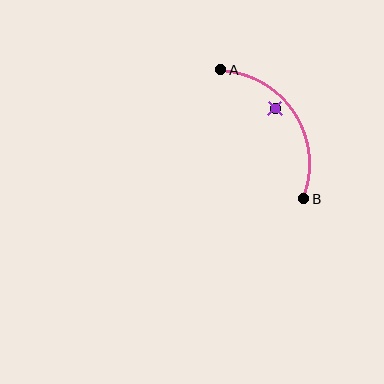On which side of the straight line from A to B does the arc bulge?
The arc bulges to the right of the straight line connecting A and B.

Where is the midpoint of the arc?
The arc midpoint is the point on the curve farthest from the straight line joining A and B. It sits to the right of that line.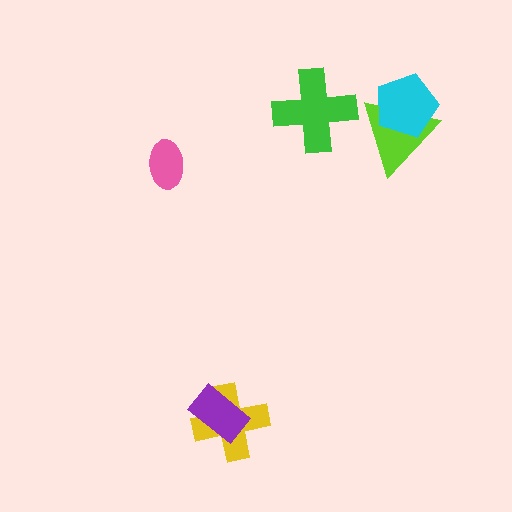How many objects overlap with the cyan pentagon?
1 object overlaps with the cyan pentagon.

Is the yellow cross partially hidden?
Yes, it is partially covered by another shape.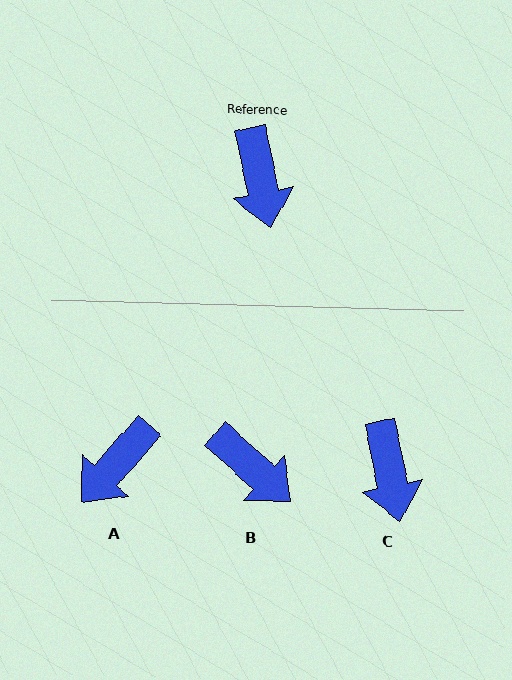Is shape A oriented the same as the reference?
No, it is off by about 53 degrees.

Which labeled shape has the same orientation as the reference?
C.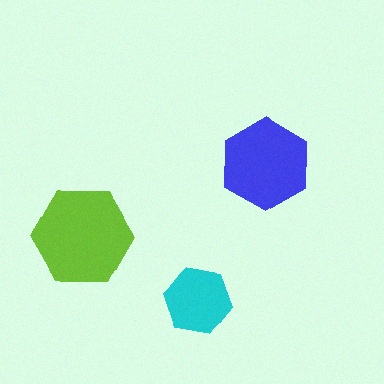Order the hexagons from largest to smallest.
the lime one, the blue one, the cyan one.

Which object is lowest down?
The cyan hexagon is bottommost.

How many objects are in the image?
There are 3 objects in the image.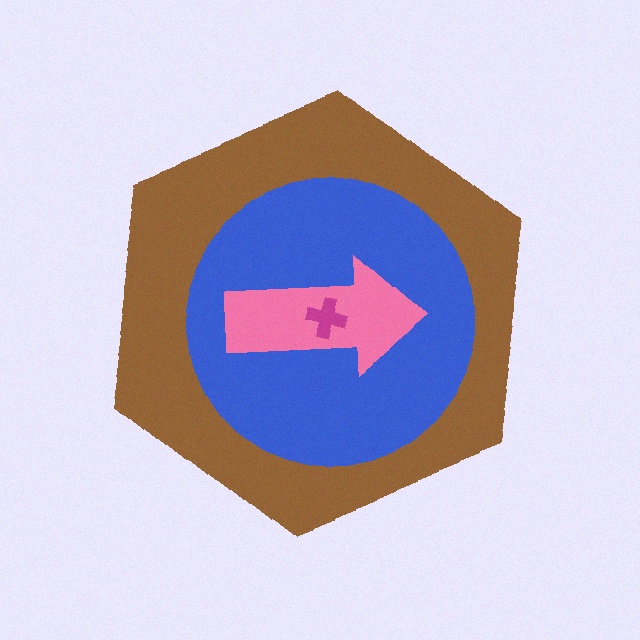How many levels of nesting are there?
4.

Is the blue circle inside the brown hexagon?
Yes.